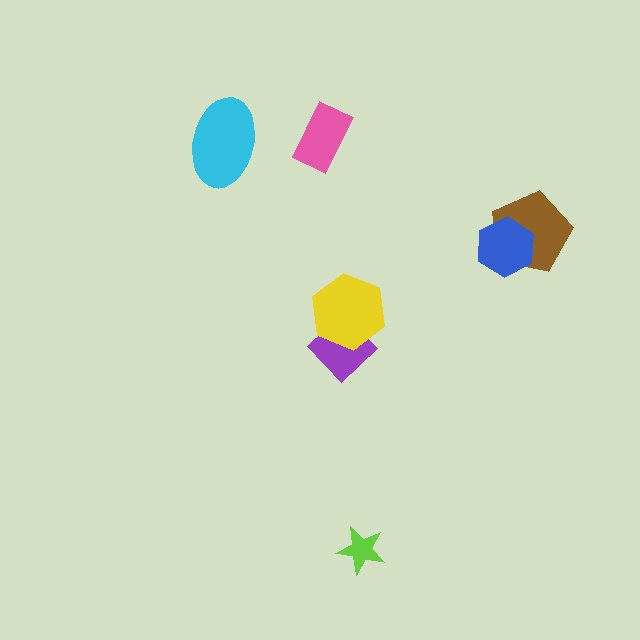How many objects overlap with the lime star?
0 objects overlap with the lime star.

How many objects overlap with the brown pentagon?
1 object overlaps with the brown pentagon.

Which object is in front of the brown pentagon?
The blue hexagon is in front of the brown pentagon.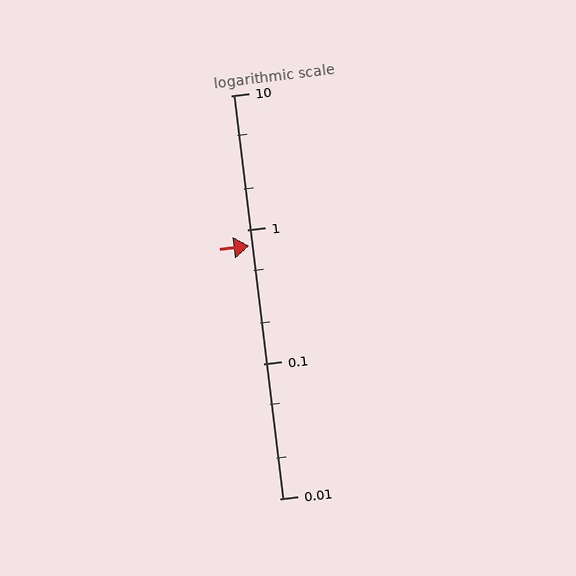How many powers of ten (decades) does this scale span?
The scale spans 3 decades, from 0.01 to 10.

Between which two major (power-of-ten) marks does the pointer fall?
The pointer is between 0.1 and 1.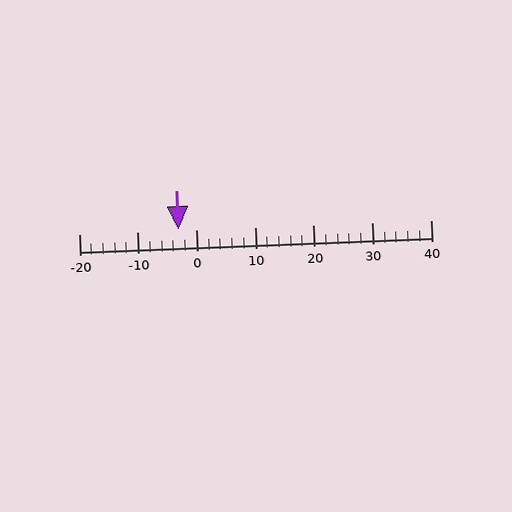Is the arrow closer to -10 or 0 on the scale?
The arrow is closer to 0.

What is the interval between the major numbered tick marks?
The major tick marks are spaced 10 units apart.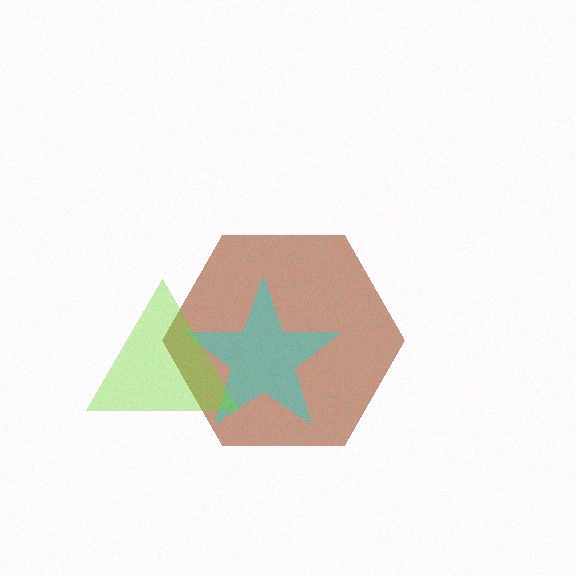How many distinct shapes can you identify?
There are 3 distinct shapes: a brown hexagon, a cyan star, a lime triangle.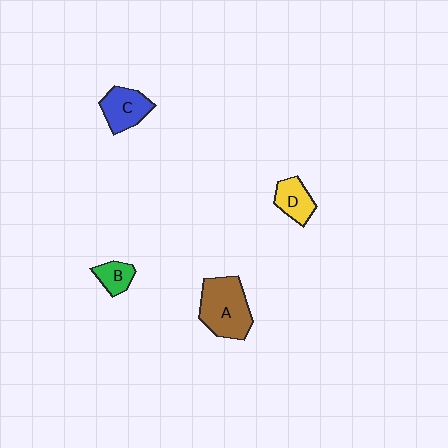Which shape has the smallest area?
Shape B (green).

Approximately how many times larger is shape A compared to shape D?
Approximately 2.0 times.